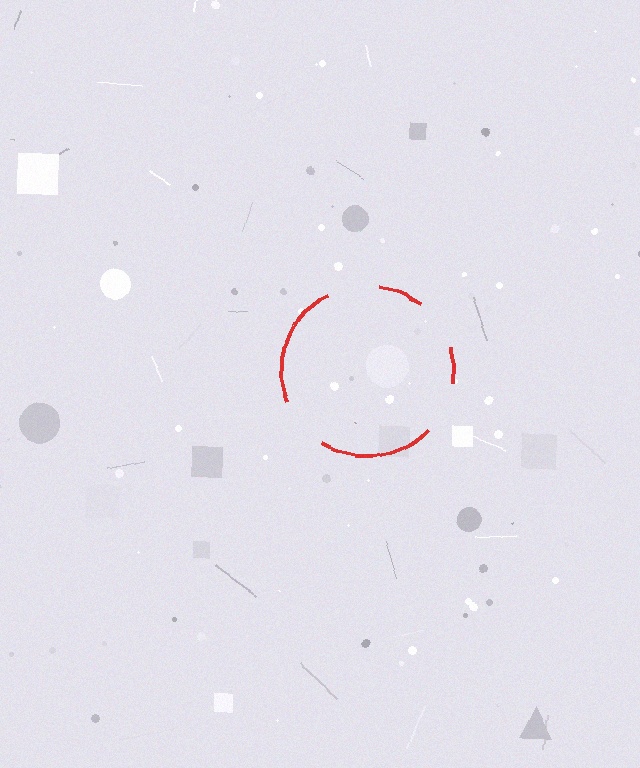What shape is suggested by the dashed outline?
The dashed outline suggests a circle.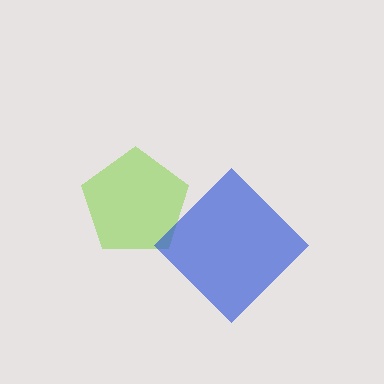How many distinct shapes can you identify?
There are 2 distinct shapes: a lime pentagon, a blue diamond.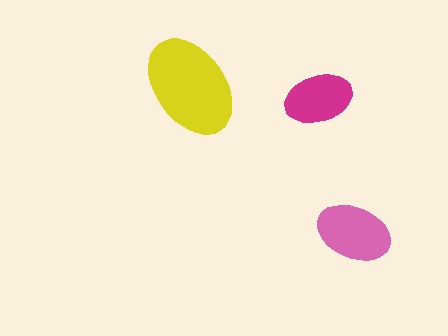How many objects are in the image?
There are 3 objects in the image.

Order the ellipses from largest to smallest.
the yellow one, the pink one, the magenta one.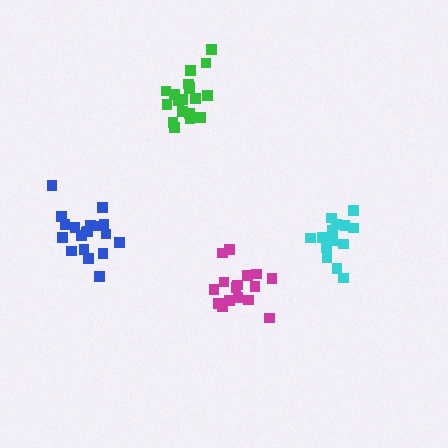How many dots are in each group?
Group 1: 14 dots, Group 2: 16 dots, Group 3: 19 dots, Group 4: 19 dots (68 total).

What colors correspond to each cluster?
The clusters are colored: cyan, magenta, green, blue.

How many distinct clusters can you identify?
There are 4 distinct clusters.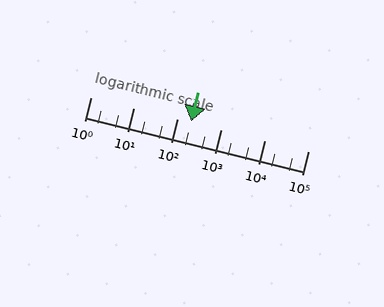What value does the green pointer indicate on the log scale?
The pointer indicates approximately 200.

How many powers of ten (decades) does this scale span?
The scale spans 5 decades, from 1 to 100000.